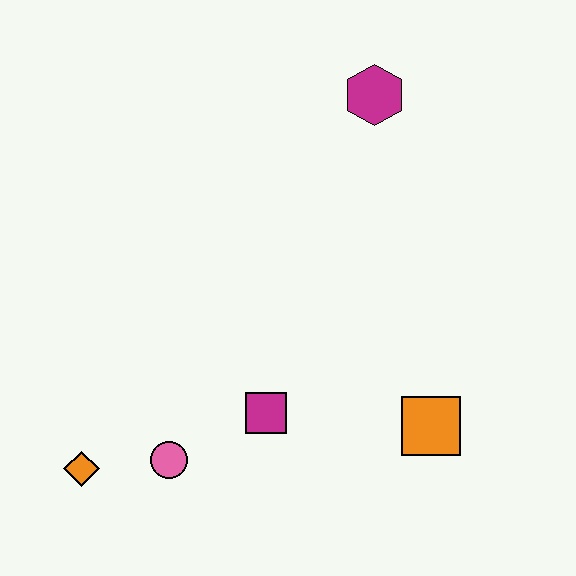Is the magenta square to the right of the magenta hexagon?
No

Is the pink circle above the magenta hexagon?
No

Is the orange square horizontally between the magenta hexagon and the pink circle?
No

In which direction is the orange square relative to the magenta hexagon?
The orange square is below the magenta hexagon.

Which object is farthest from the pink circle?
The magenta hexagon is farthest from the pink circle.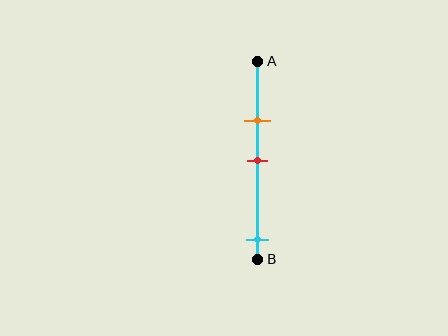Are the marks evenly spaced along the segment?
No, the marks are not evenly spaced.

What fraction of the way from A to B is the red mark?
The red mark is approximately 50% (0.5) of the way from A to B.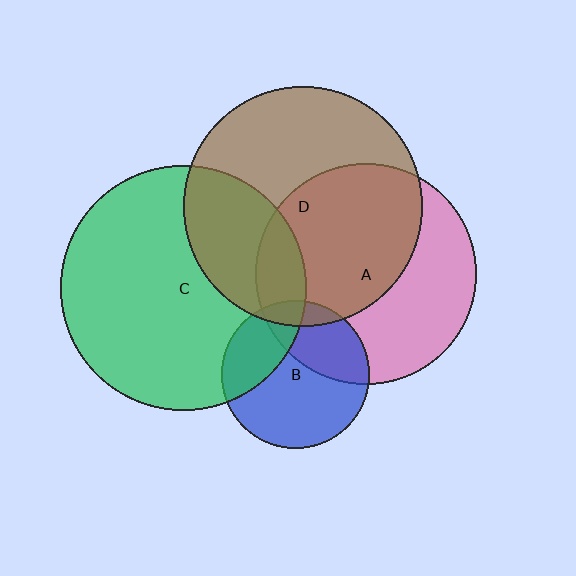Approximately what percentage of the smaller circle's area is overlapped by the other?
Approximately 35%.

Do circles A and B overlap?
Yes.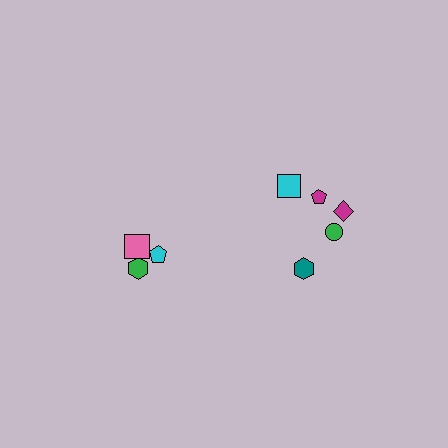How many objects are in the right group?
There are 5 objects.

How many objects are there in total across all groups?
There are 8 objects.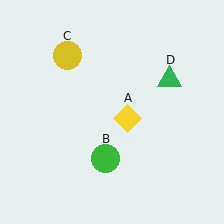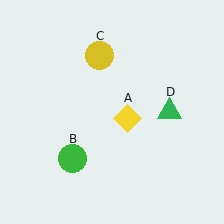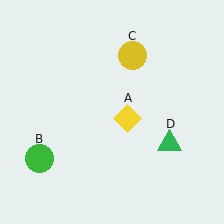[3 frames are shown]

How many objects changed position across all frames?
3 objects changed position: green circle (object B), yellow circle (object C), green triangle (object D).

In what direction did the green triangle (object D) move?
The green triangle (object D) moved down.